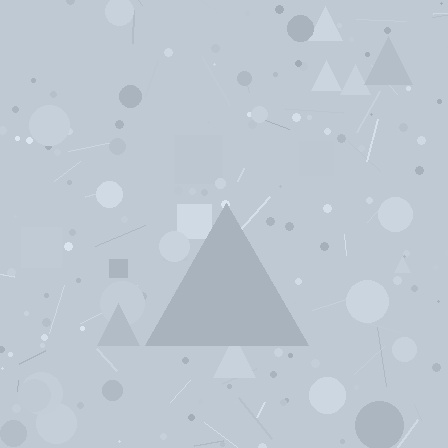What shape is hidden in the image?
A triangle is hidden in the image.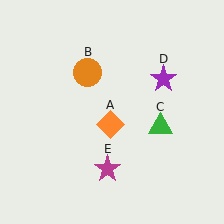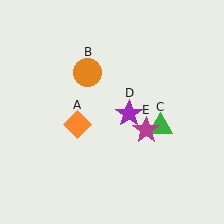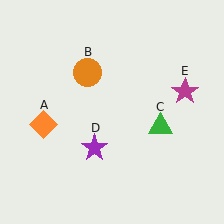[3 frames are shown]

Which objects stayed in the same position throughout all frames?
Orange circle (object B) and green triangle (object C) remained stationary.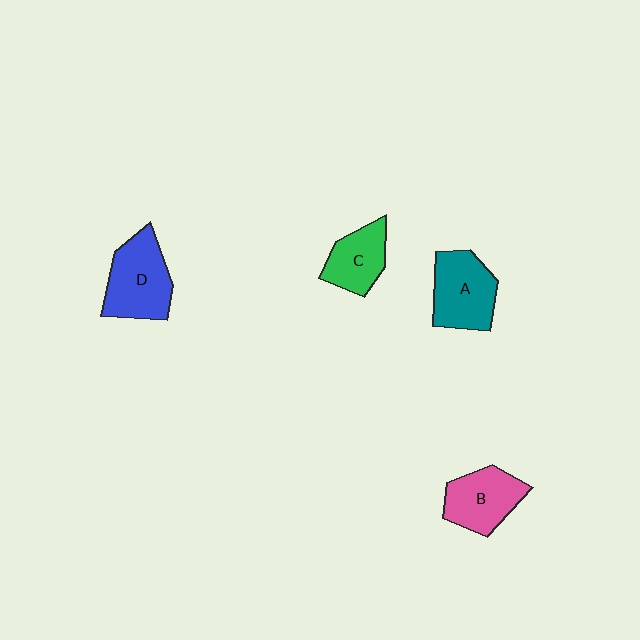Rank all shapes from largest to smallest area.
From largest to smallest: D (blue), A (teal), B (pink), C (green).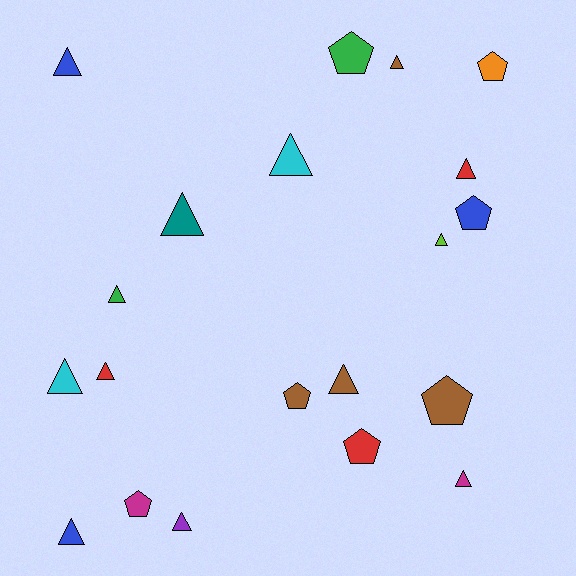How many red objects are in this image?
There are 3 red objects.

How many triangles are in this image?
There are 13 triangles.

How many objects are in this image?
There are 20 objects.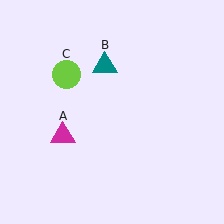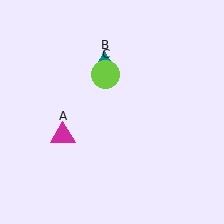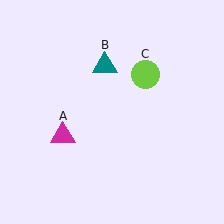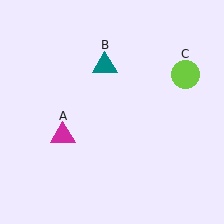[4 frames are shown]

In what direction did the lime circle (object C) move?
The lime circle (object C) moved right.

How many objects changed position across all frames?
1 object changed position: lime circle (object C).